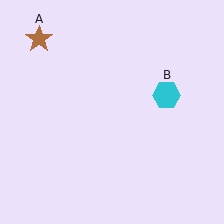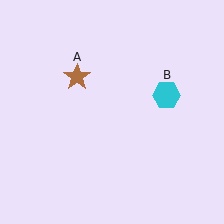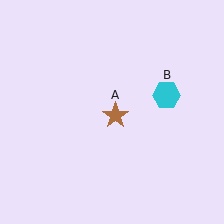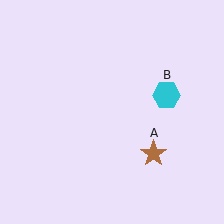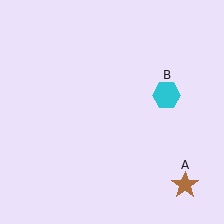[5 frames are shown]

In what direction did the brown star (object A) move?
The brown star (object A) moved down and to the right.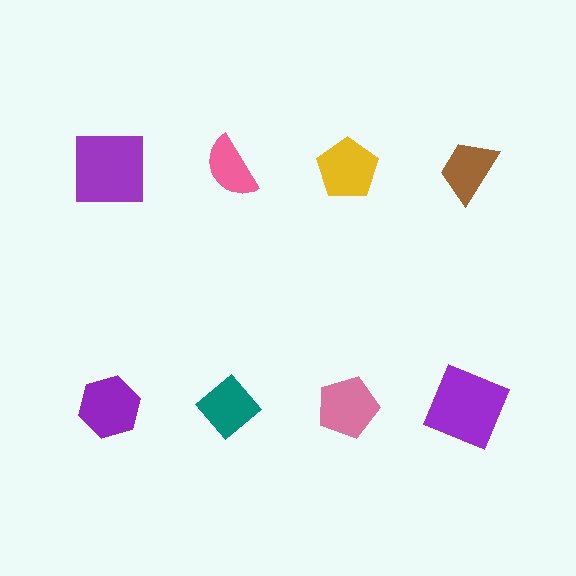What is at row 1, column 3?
A yellow pentagon.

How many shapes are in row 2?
4 shapes.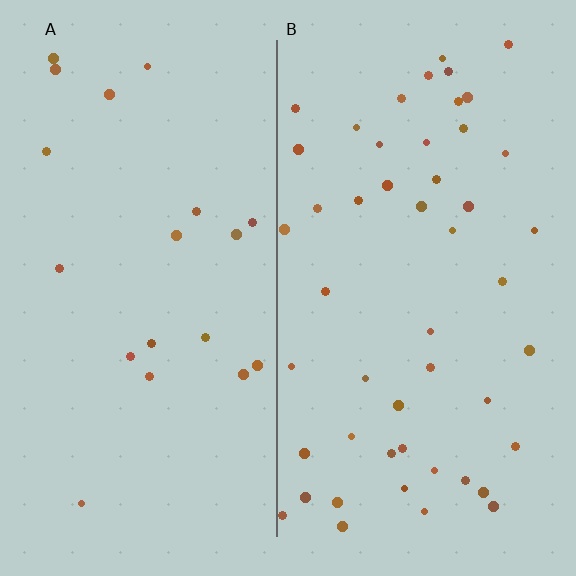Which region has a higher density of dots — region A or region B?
B (the right).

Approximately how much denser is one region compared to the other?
Approximately 2.5× — region B over region A.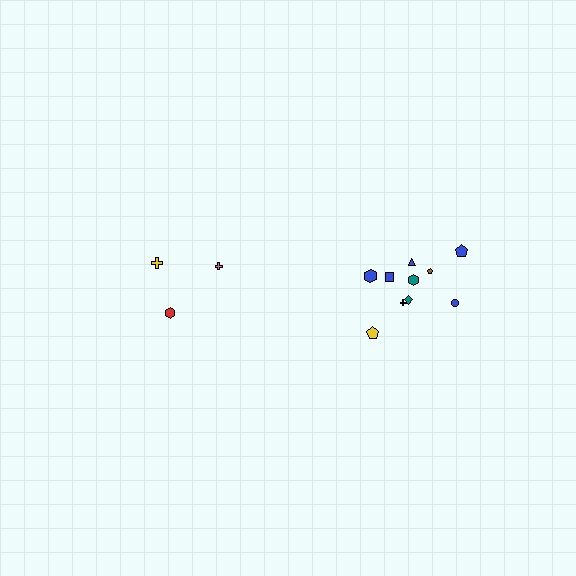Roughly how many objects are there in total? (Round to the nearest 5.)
Roughly 15 objects in total.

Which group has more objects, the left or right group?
The right group.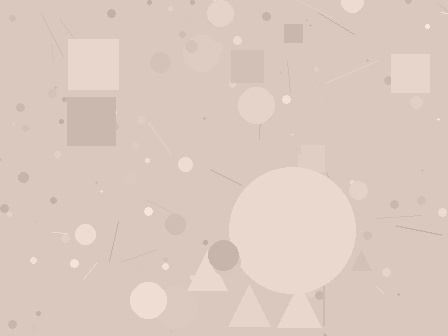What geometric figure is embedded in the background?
A circle is embedded in the background.